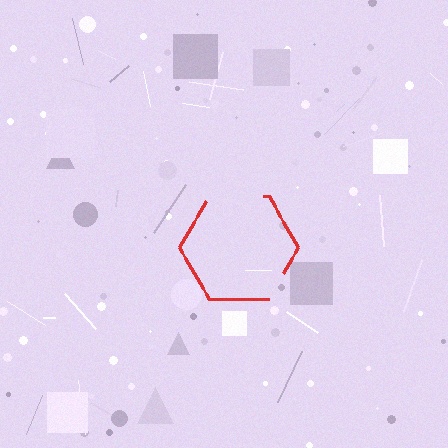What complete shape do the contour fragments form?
The contour fragments form a hexagon.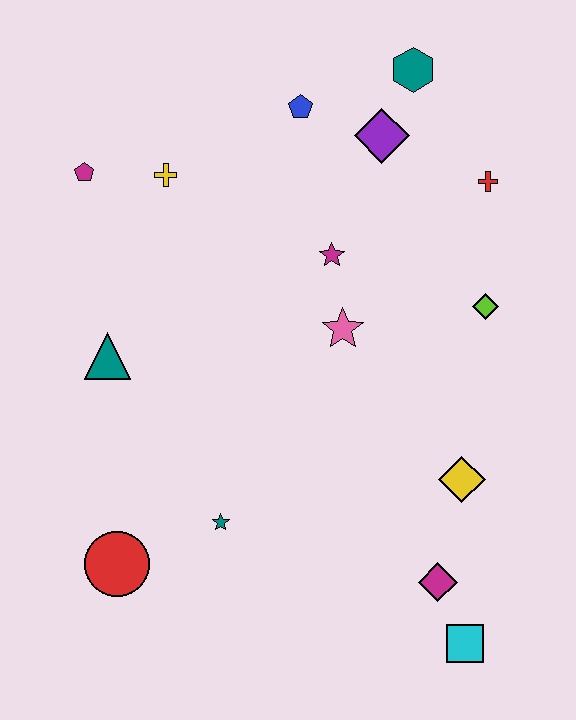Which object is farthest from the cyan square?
The magenta pentagon is farthest from the cyan square.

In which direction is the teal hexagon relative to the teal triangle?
The teal hexagon is to the right of the teal triangle.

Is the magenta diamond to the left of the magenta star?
No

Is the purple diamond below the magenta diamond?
No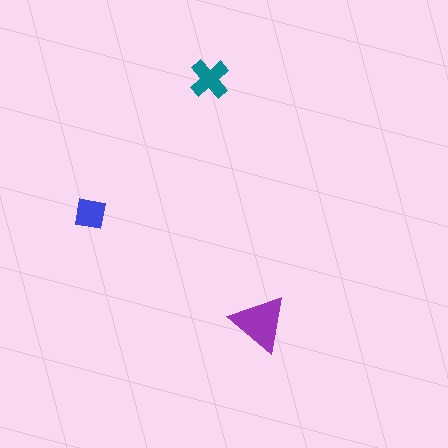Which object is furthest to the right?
The purple triangle is rightmost.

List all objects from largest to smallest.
The purple triangle, the teal cross, the blue square.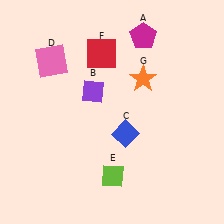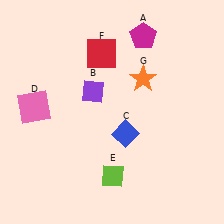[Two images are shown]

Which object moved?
The pink square (D) moved down.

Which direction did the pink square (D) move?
The pink square (D) moved down.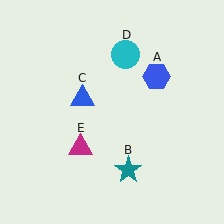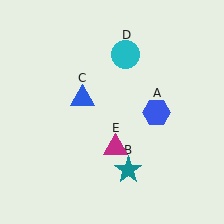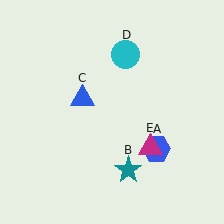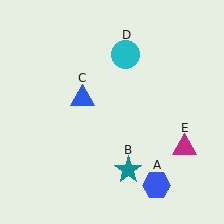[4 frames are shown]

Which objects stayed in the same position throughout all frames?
Teal star (object B) and blue triangle (object C) and cyan circle (object D) remained stationary.